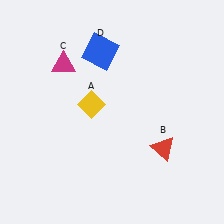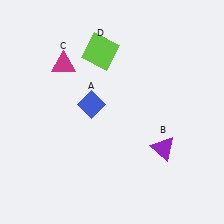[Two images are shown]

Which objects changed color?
A changed from yellow to blue. B changed from red to purple. D changed from blue to lime.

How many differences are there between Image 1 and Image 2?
There are 3 differences between the two images.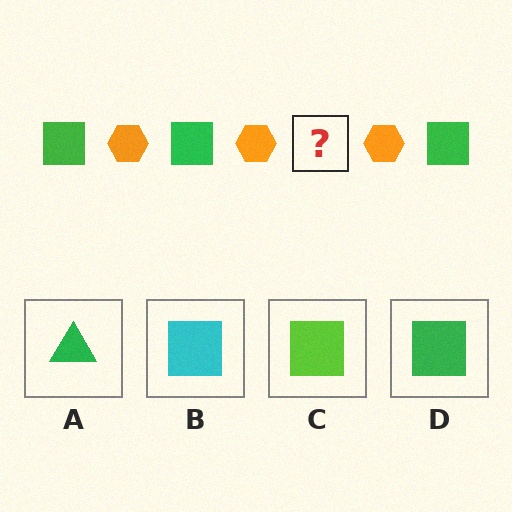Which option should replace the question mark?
Option D.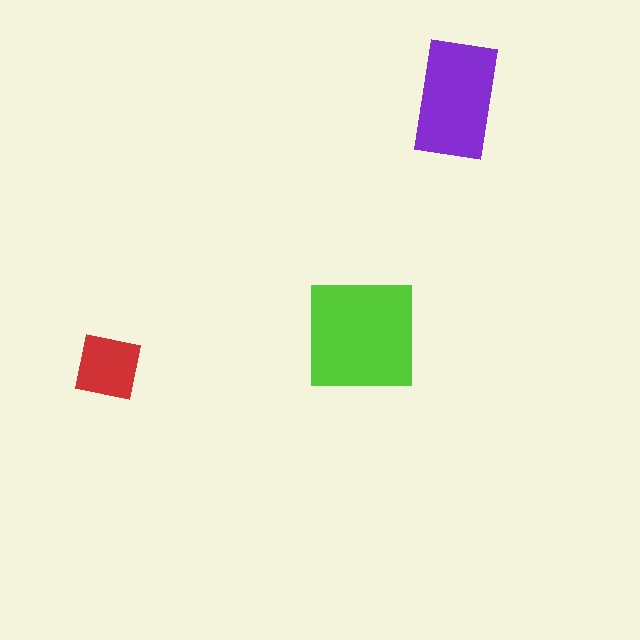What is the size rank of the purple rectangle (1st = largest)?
2nd.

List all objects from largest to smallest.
The lime square, the purple rectangle, the red square.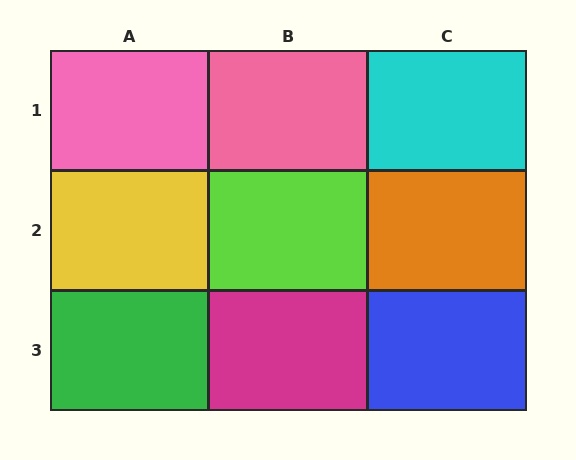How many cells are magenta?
1 cell is magenta.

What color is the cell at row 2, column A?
Yellow.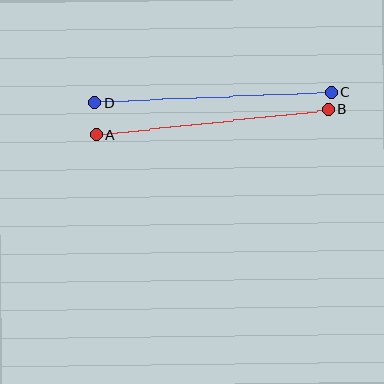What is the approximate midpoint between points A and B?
The midpoint is at approximately (212, 122) pixels.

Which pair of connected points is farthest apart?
Points C and D are farthest apart.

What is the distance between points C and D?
The distance is approximately 237 pixels.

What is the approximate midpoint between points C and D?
The midpoint is at approximately (213, 98) pixels.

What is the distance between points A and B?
The distance is approximately 233 pixels.